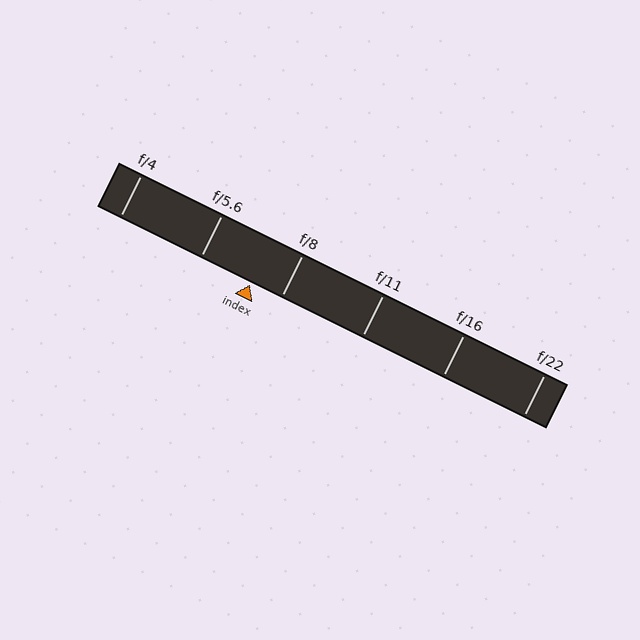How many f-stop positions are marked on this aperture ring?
There are 6 f-stop positions marked.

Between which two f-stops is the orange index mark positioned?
The index mark is between f/5.6 and f/8.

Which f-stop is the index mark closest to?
The index mark is closest to f/8.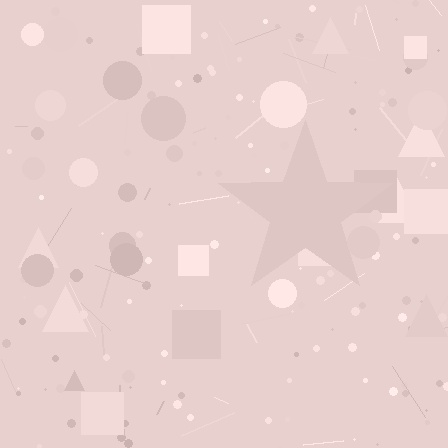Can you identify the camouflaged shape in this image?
The camouflaged shape is a star.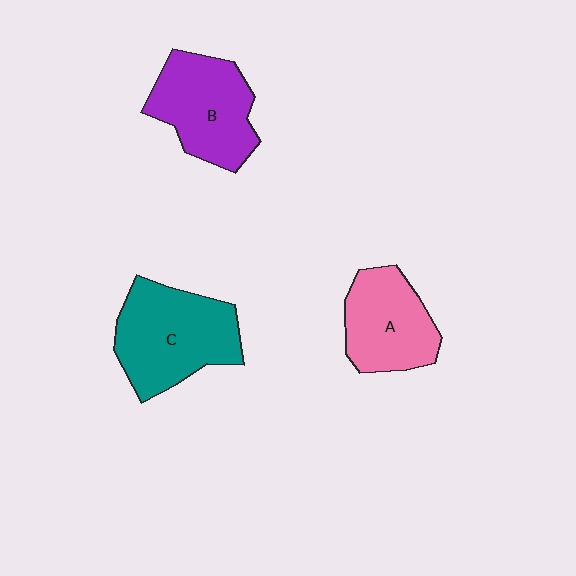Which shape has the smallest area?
Shape A (pink).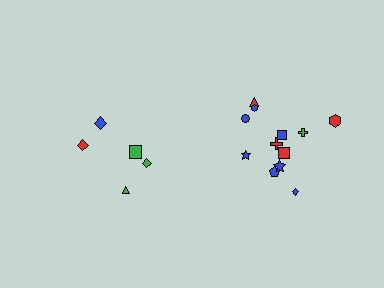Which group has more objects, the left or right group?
The right group.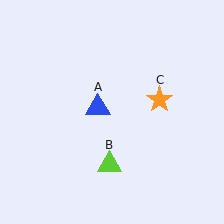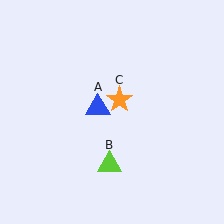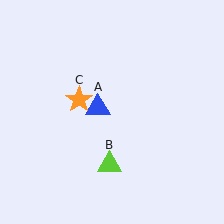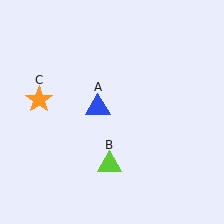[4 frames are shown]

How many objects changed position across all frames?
1 object changed position: orange star (object C).